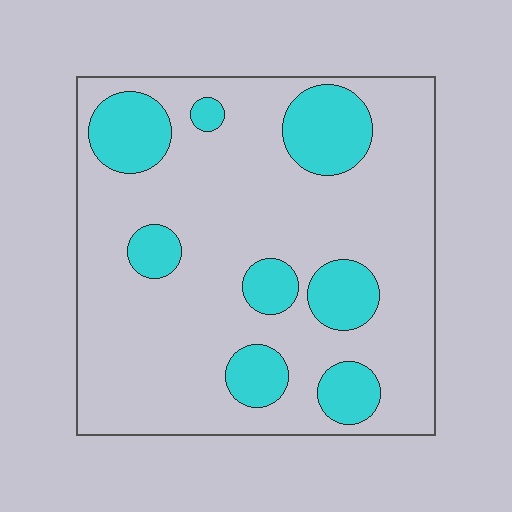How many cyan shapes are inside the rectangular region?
8.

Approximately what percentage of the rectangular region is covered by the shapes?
Approximately 20%.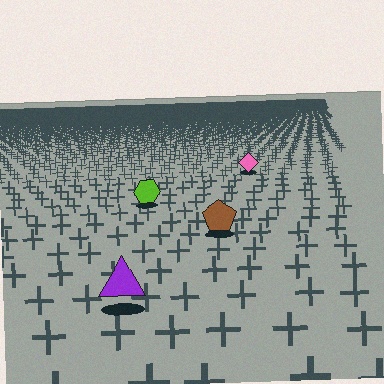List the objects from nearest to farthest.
From nearest to farthest: the purple triangle, the brown pentagon, the lime hexagon, the pink diamond.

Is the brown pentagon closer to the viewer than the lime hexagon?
Yes. The brown pentagon is closer — you can tell from the texture gradient: the ground texture is coarser near it.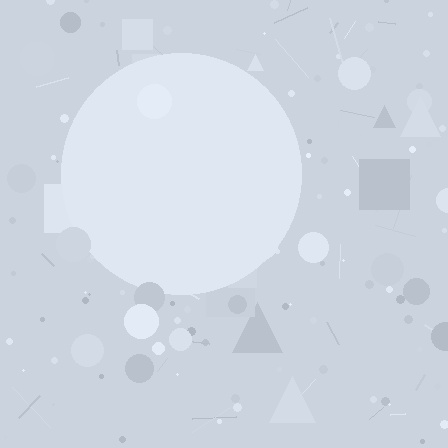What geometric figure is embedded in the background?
A circle is embedded in the background.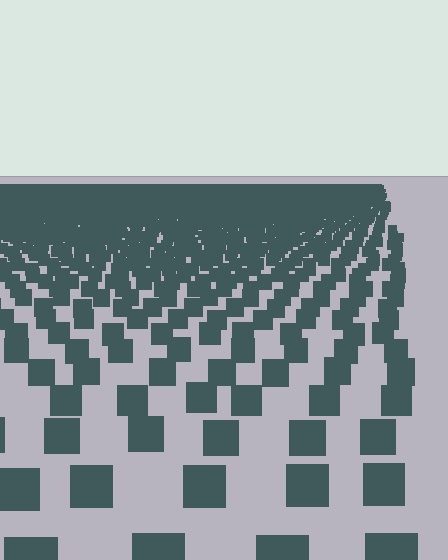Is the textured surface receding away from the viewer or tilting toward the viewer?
The surface is receding away from the viewer. Texture elements get smaller and denser toward the top.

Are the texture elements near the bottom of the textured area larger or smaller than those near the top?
Larger. Near the bottom, elements are closer to the viewer and appear at a bigger on-screen size.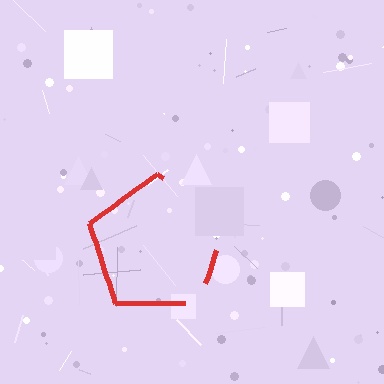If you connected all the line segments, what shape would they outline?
They would outline a pentagon.